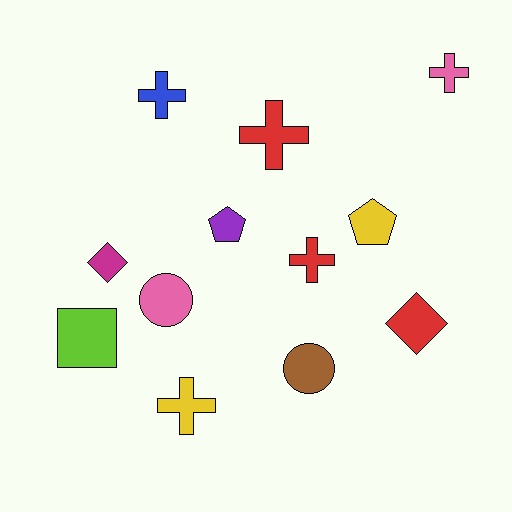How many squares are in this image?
There is 1 square.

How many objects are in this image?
There are 12 objects.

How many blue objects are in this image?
There is 1 blue object.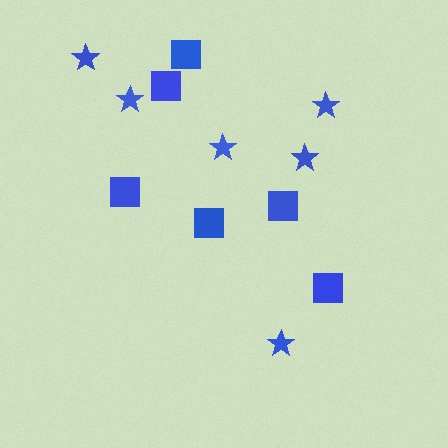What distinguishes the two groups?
There are 2 groups: one group of stars (6) and one group of squares (6).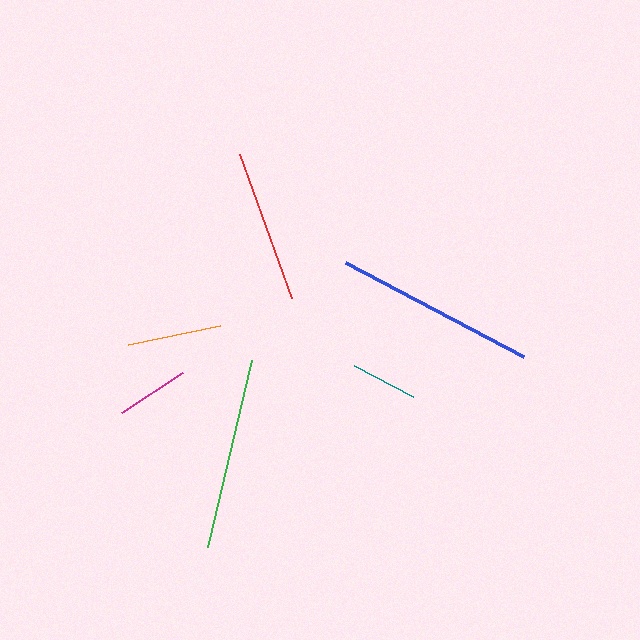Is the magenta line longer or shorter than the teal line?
The magenta line is longer than the teal line.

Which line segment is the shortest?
The teal line is the shortest at approximately 67 pixels.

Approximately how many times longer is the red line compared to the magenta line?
The red line is approximately 2.1 times the length of the magenta line.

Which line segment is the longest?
The blue line is the longest at approximately 201 pixels.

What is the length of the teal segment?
The teal segment is approximately 67 pixels long.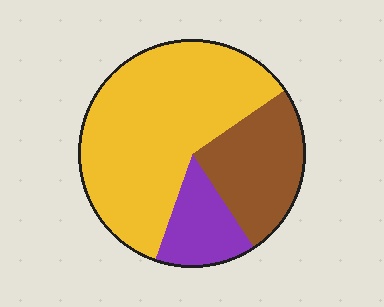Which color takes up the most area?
Yellow, at roughly 60%.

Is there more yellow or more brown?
Yellow.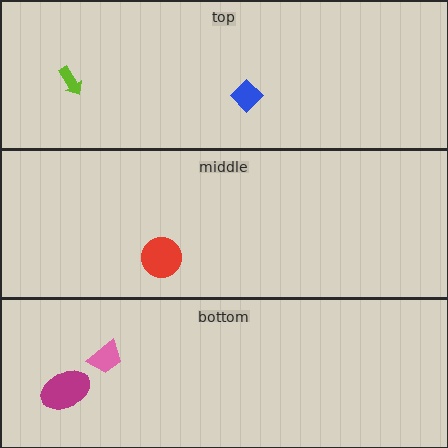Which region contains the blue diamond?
The top region.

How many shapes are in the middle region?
1.